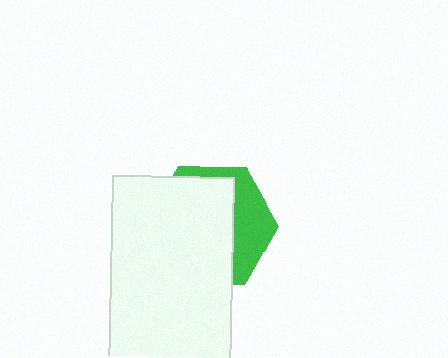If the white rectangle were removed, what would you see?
You would see the complete green hexagon.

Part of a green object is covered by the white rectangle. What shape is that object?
It is a hexagon.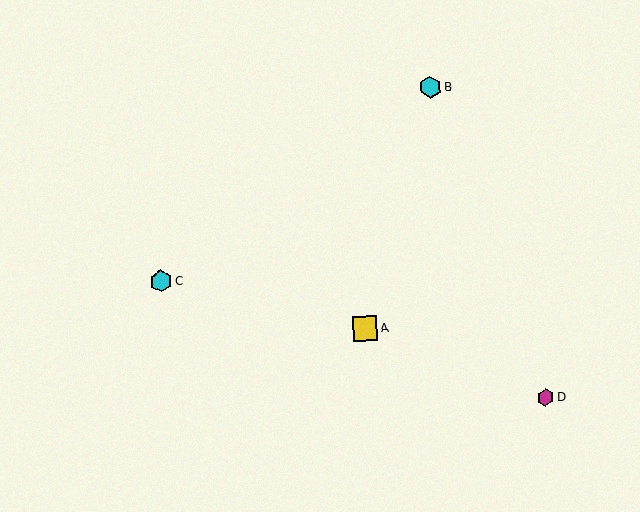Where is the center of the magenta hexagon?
The center of the magenta hexagon is at (546, 398).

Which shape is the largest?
The yellow square (labeled A) is the largest.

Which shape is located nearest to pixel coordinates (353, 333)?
The yellow square (labeled A) at (365, 329) is nearest to that location.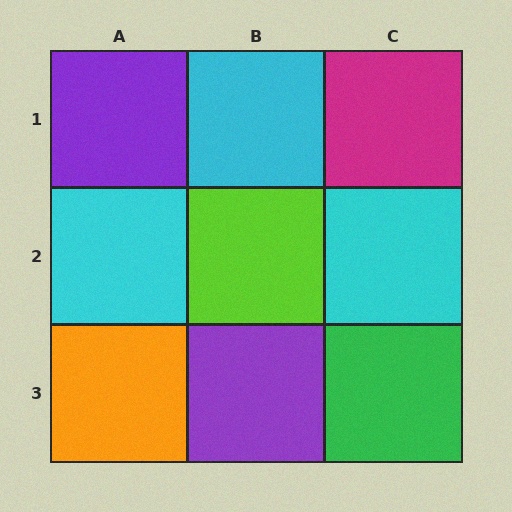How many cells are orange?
1 cell is orange.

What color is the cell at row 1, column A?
Purple.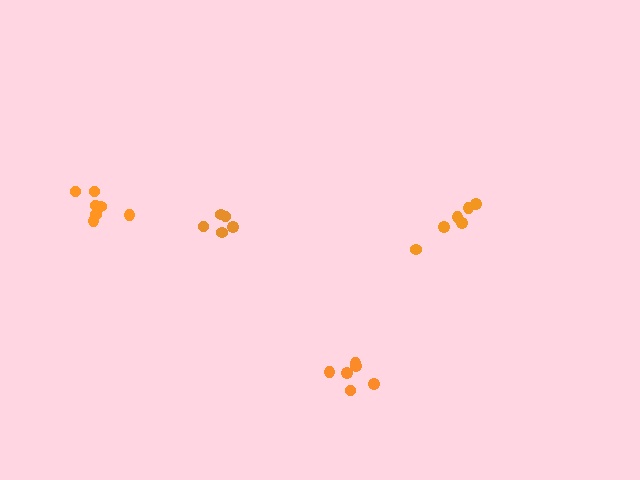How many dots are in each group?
Group 1: 6 dots, Group 2: 7 dots, Group 3: 6 dots, Group 4: 5 dots (24 total).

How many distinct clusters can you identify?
There are 4 distinct clusters.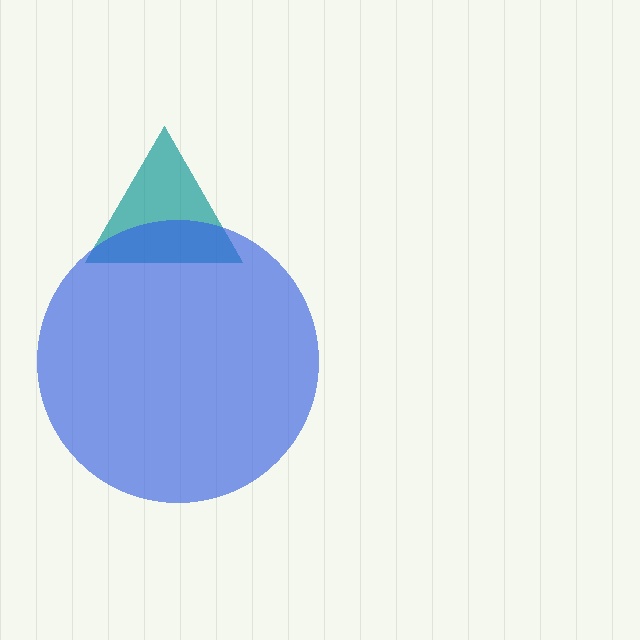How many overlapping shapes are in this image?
There are 2 overlapping shapes in the image.